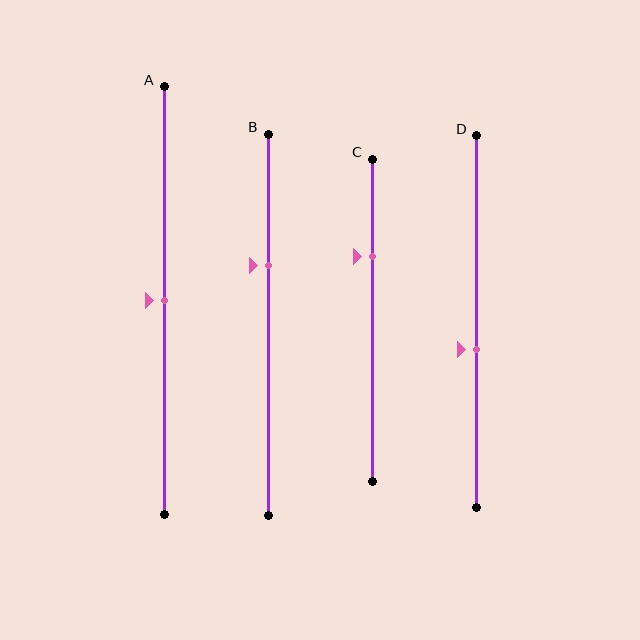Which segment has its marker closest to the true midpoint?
Segment A has its marker closest to the true midpoint.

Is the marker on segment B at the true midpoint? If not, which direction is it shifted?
No, the marker on segment B is shifted upward by about 16% of the segment length.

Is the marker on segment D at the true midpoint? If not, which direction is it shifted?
No, the marker on segment D is shifted downward by about 8% of the segment length.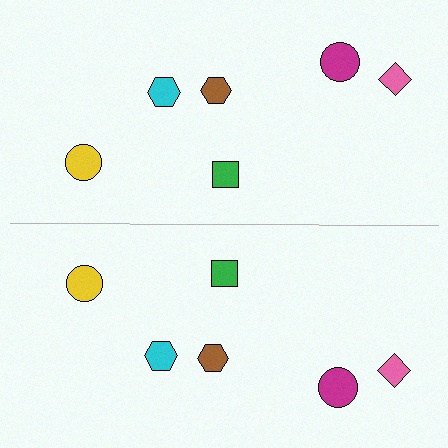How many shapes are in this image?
There are 12 shapes in this image.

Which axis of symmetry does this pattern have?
The pattern has a horizontal axis of symmetry running through the center of the image.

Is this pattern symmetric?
Yes, this pattern has bilateral (reflection) symmetry.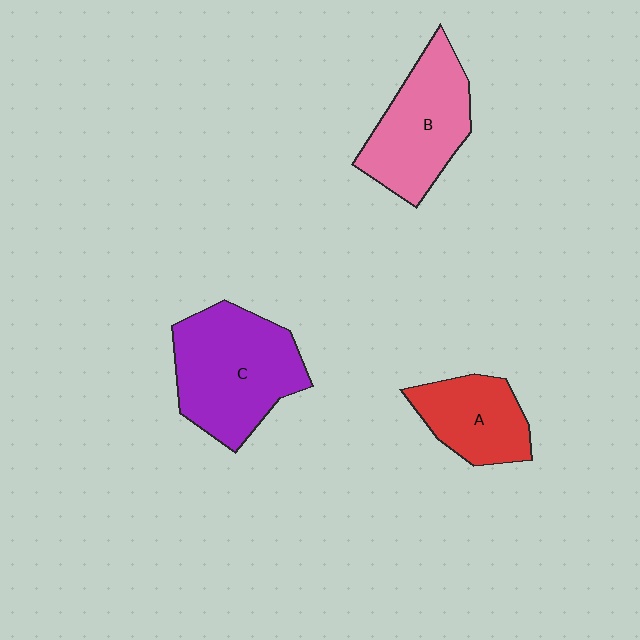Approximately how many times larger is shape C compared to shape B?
Approximately 1.2 times.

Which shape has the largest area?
Shape C (purple).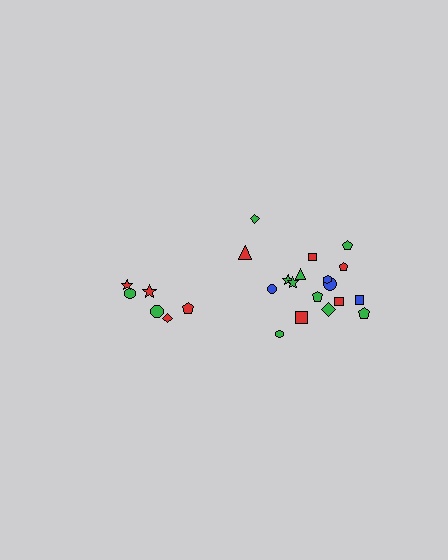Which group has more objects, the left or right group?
The right group.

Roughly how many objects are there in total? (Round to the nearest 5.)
Roughly 25 objects in total.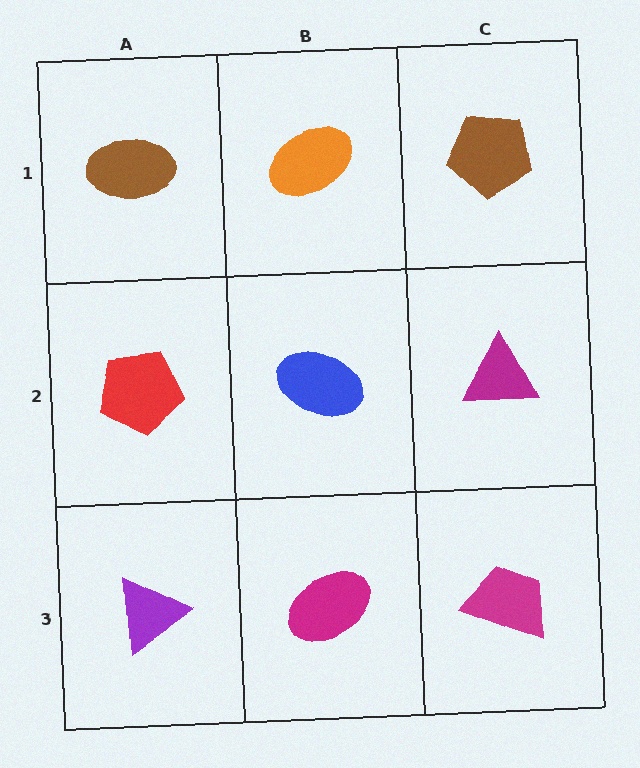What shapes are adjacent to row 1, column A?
A red pentagon (row 2, column A), an orange ellipse (row 1, column B).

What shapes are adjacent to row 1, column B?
A blue ellipse (row 2, column B), a brown ellipse (row 1, column A), a brown pentagon (row 1, column C).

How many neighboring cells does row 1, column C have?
2.